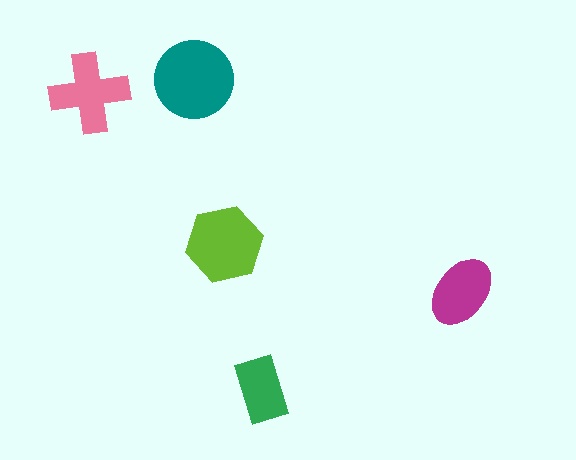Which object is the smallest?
The green rectangle.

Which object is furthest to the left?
The pink cross is leftmost.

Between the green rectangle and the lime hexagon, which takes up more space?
The lime hexagon.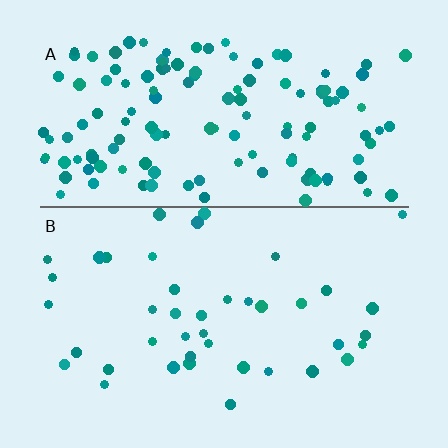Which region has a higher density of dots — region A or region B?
A (the top).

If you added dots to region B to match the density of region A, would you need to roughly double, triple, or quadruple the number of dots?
Approximately triple.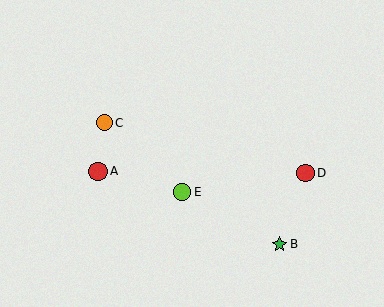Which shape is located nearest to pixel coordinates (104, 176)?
The red circle (labeled A) at (98, 171) is nearest to that location.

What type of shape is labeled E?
Shape E is a lime circle.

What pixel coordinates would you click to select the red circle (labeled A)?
Click at (98, 171) to select the red circle A.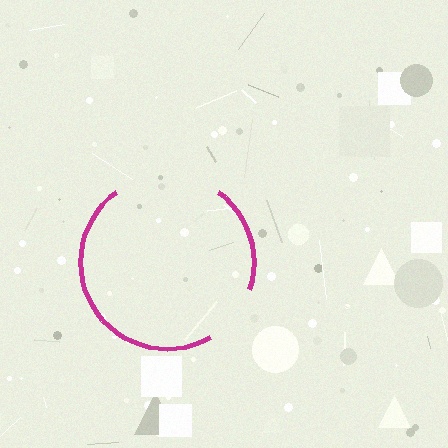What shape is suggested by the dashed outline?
The dashed outline suggests a circle.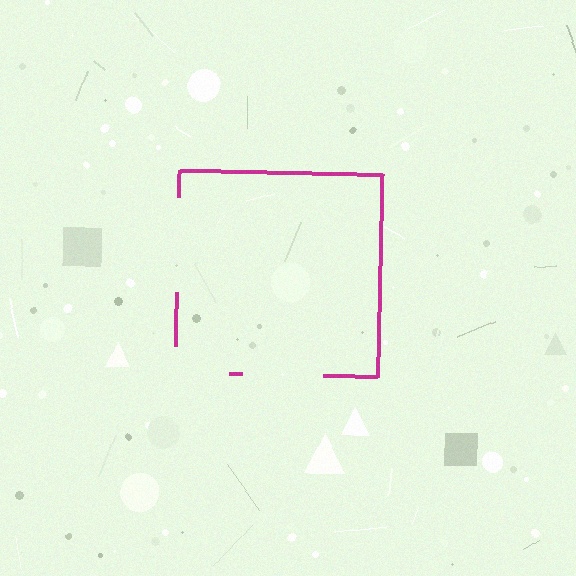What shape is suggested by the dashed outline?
The dashed outline suggests a square.